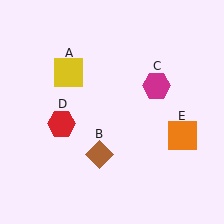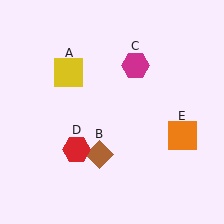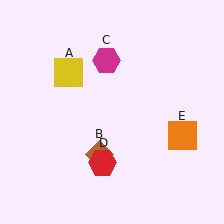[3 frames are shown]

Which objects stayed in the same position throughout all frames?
Yellow square (object A) and brown diamond (object B) and orange square (object E) remained stationary.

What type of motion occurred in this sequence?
The magenta hexagon (object C), red hexagon (object D) rotated counterclockwise around the center of the scene.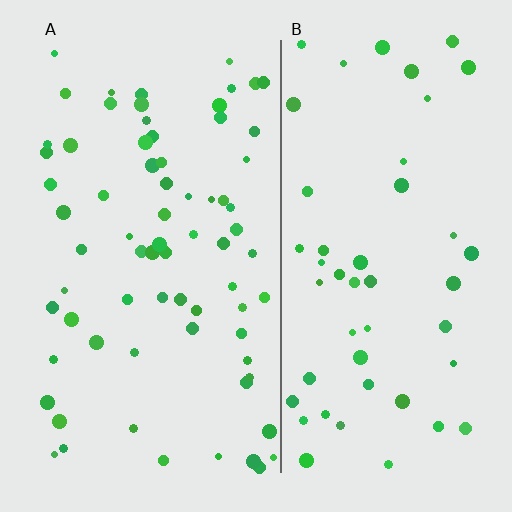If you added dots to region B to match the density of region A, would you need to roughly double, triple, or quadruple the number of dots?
Approximately double.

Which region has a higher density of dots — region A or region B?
A (the left).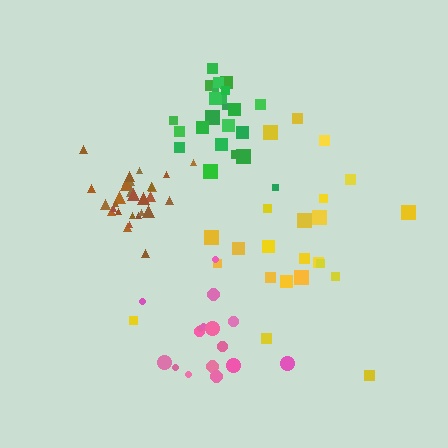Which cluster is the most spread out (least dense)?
Yellow.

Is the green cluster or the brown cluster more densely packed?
Brown.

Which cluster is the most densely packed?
Brown.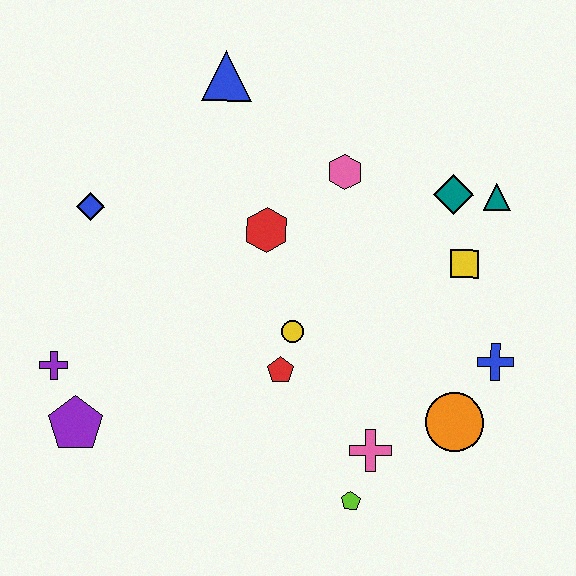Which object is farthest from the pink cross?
The blue triangle is farthest from the pink cross.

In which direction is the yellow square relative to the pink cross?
The yellow square is above the pink cross.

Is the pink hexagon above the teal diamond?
Yes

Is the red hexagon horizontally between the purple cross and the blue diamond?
No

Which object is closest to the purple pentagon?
The purple cross is closest to the purple pentagon.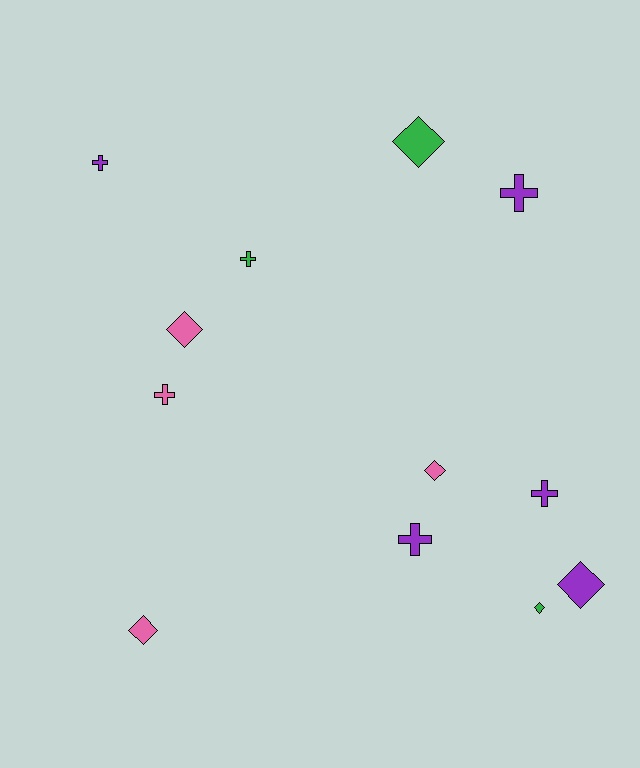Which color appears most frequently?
Purple, with 5 objects.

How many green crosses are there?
There is 1 green cross.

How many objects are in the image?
There are 12 objects.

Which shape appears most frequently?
Cross, with 6 objects.